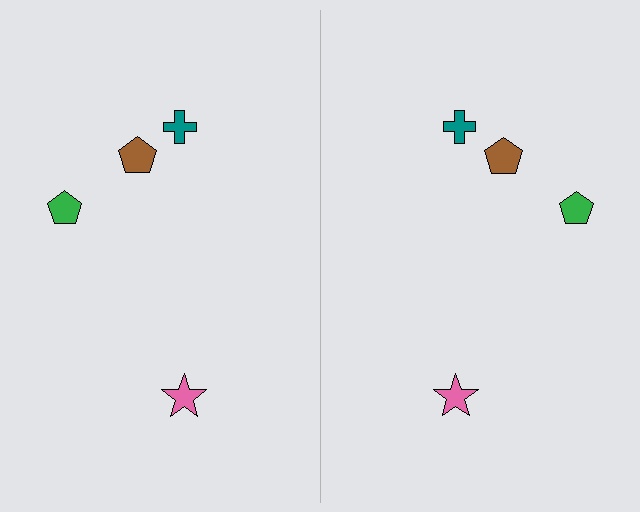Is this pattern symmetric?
Yes, this pattern has bilateral (reflection) symmetry.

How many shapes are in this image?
There are 8 shapes in this image.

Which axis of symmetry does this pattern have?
The pattern has a vertical axis of symmetry running through the center of the image.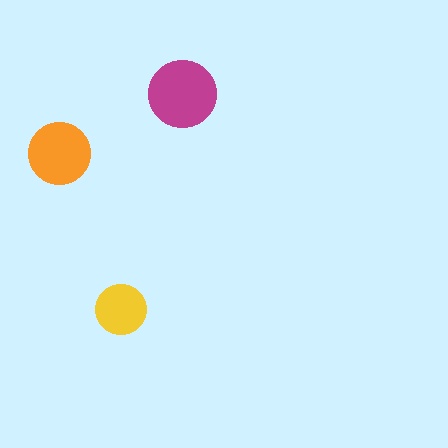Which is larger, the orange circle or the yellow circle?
The orange one.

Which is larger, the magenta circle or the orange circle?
The magenta one.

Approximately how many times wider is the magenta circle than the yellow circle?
About 1.5 times wider.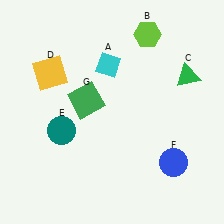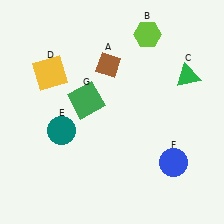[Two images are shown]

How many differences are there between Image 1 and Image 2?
There is 1 difference between the two images.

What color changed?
The diamond (A) changed from cyan in Image 1 to brown in Image 2.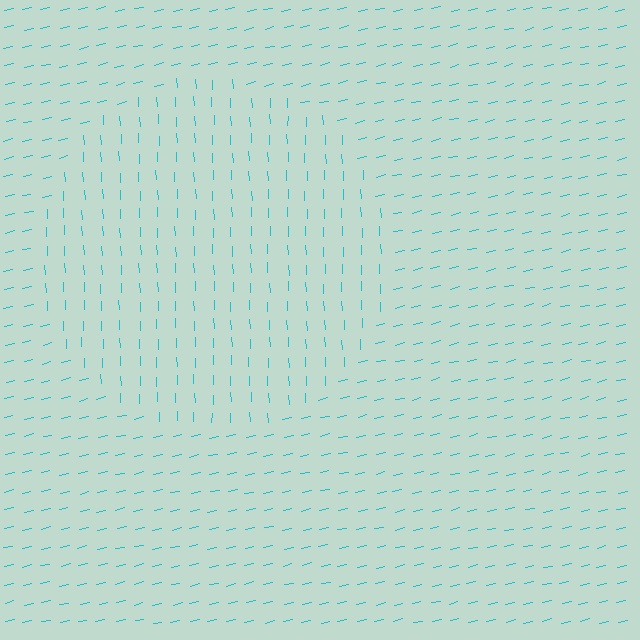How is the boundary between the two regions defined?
The boundary is defined purely by a change in line orientation (approximately 79 degrees difference). All lines are the same color and thickness.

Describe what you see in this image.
The image is filled with small cyan line segments. A circle region in the image has lines oriented differently from the surrounding lines, creating a visible texture boundary.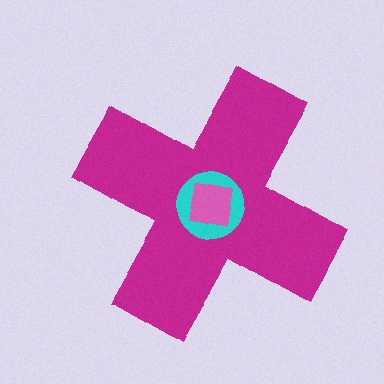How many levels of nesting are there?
3.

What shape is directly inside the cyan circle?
The pink square.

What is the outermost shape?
The magenta cross.